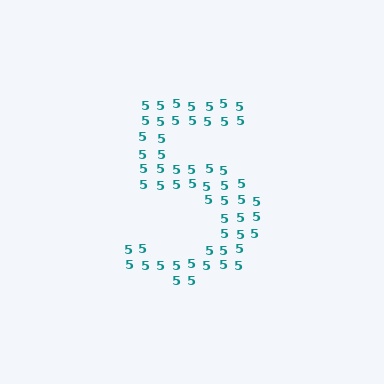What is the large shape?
The large shape is the digit 5.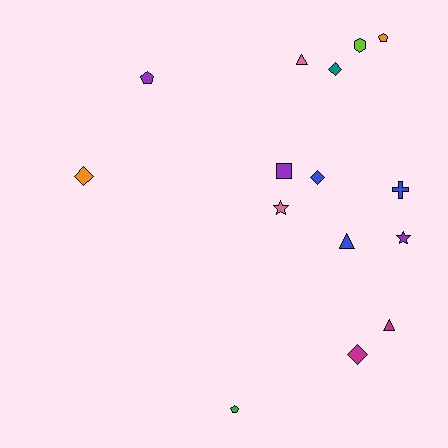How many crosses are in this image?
There is 1 cross.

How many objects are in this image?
There are 15 objects.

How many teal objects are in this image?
There is 1 teal object.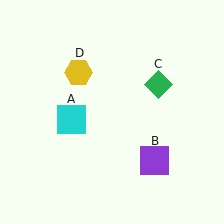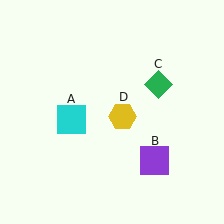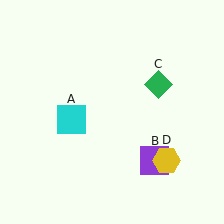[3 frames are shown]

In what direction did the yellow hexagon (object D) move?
The yellow hexagon (object D) moved down and to the right.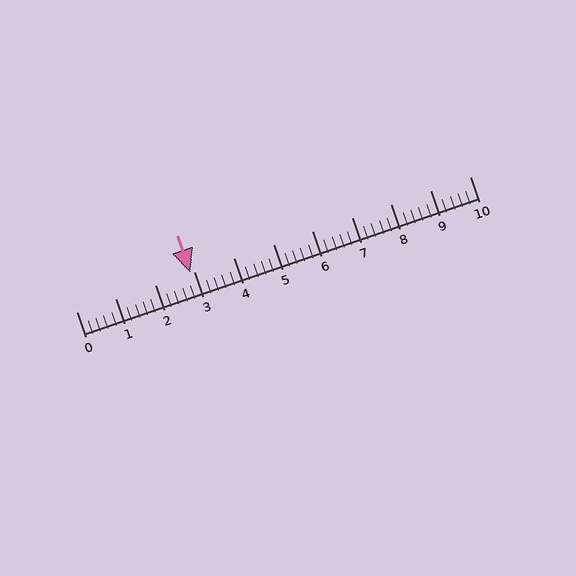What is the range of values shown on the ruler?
The ruler shows values from 0 to 10.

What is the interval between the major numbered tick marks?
The major tick marks are spaced 1 units apart.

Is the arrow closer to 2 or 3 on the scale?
The arrow is closer to 3.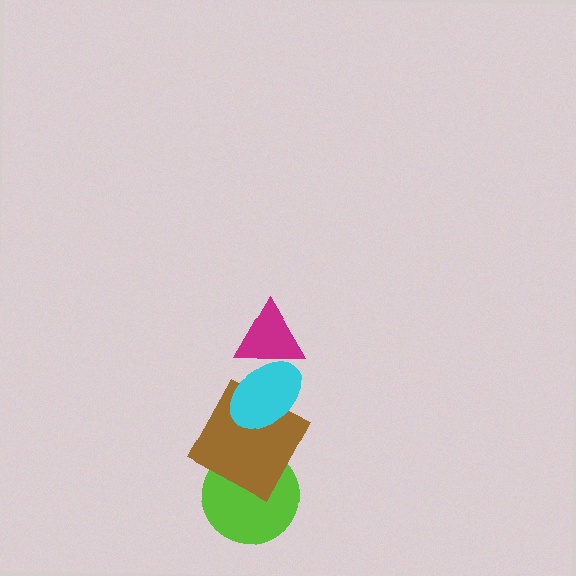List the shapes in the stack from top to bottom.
From top to bottom: the magenta triangle, the cyan ellipse, the brown square, the lime circle.